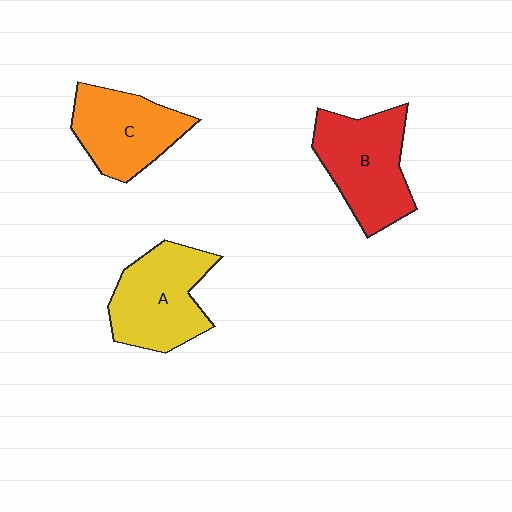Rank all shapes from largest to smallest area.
From largest to smallest: B (red), A (yellow), C (orange).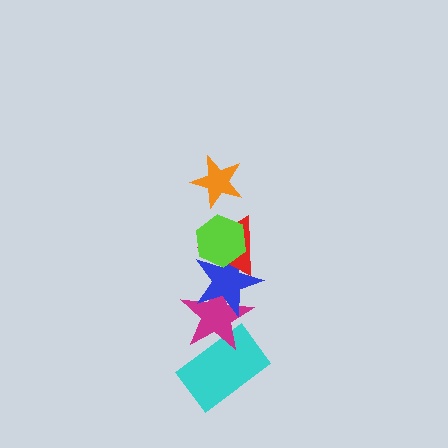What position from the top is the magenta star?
The magenta star is 5th from the top.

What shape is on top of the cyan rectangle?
The magenta star is on top of the cyan rectangle.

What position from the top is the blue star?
The blue star is 4th from the top.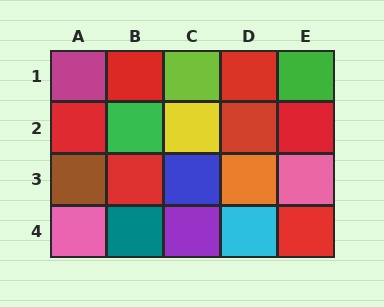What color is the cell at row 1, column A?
Magenta.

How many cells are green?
2 cells are green.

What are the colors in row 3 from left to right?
Brown, red, blue, orange, pink.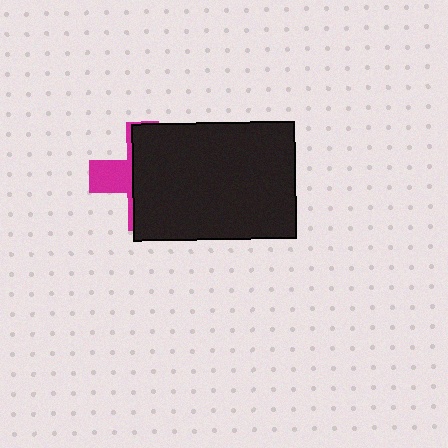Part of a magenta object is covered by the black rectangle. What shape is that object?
It is a cross.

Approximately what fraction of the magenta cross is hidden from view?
Roughly 68% of the magenta cross is hidden behind the black rectangle.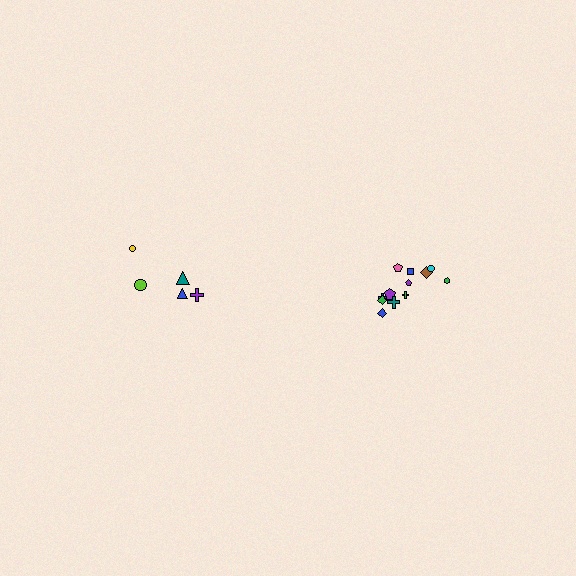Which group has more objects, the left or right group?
The right group.